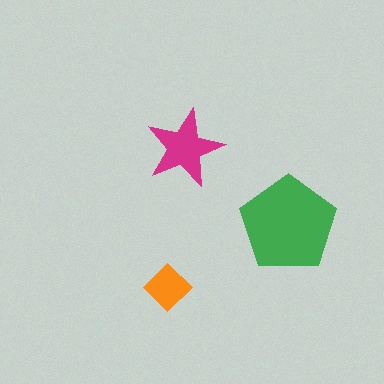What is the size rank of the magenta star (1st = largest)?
2nd.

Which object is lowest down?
The orange diamond is bottommost.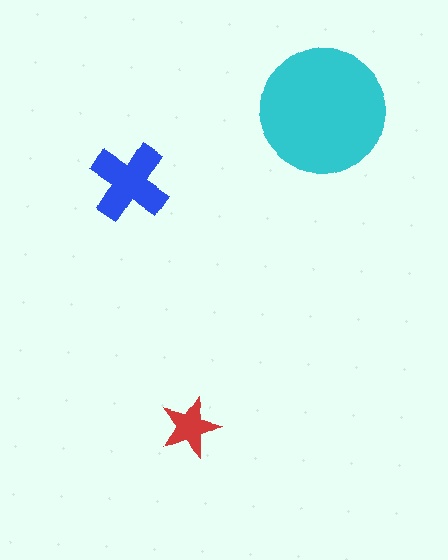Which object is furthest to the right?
The cyan circle is rightmost.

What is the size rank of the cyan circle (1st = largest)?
1st.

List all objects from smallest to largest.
The red star, the blue cross, the cyan circle.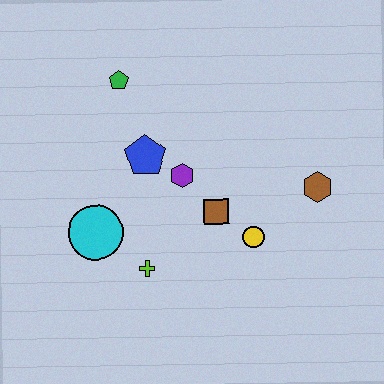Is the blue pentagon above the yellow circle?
Yes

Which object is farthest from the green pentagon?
The brown hexagon is farthest from the green pentagon.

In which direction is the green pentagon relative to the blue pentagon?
The green pentagon is above the blue pentagon.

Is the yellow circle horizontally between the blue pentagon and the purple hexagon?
No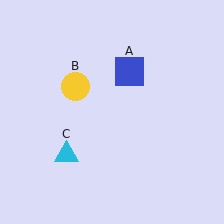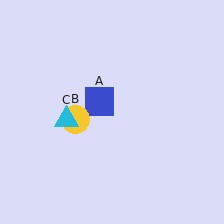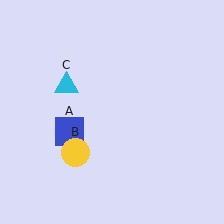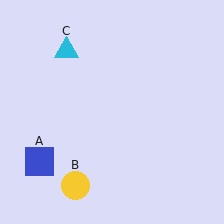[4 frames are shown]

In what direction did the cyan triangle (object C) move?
The cyan triangle (object C) moved up.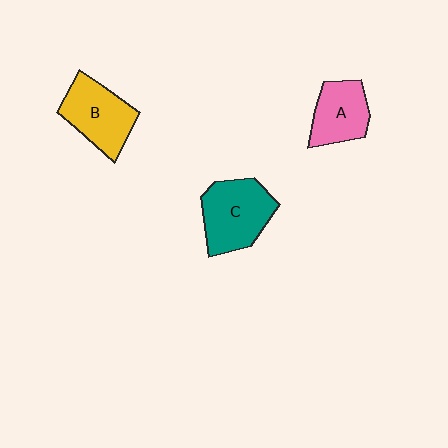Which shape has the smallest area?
Shape A (pink).